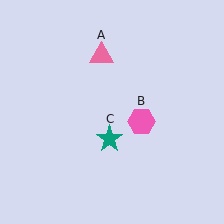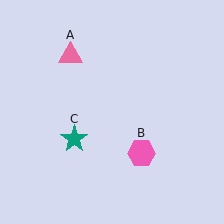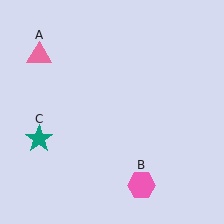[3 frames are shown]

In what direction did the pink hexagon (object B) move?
The pink hexagon (object B) moved down.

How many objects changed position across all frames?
3 objects changed position: pink triangle (object A), pink hexagon (object B), teal star (object C).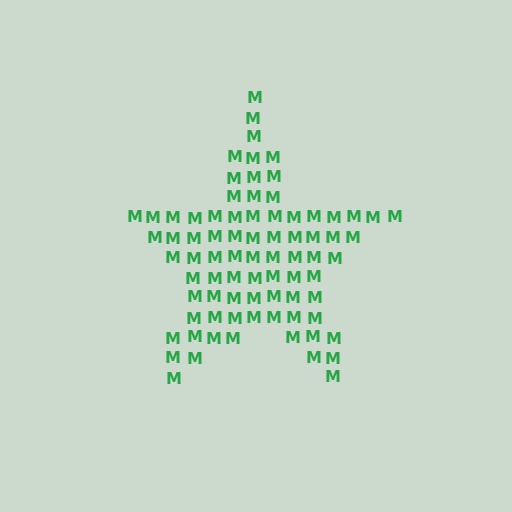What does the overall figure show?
The overall figure shows a star.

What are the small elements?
The small elements are letter M's.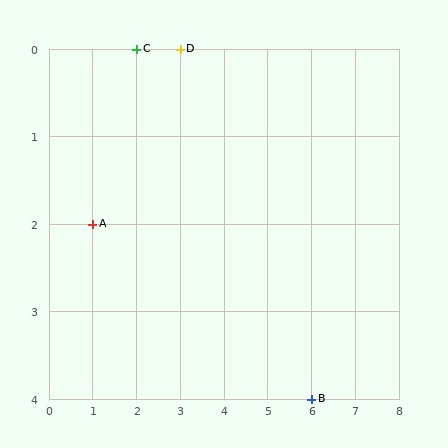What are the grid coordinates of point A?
Point A is at grid coordinates (1, 2).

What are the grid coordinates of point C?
Point C is at grid coordinates (2, 0).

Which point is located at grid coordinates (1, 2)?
Point A is at (1, 2).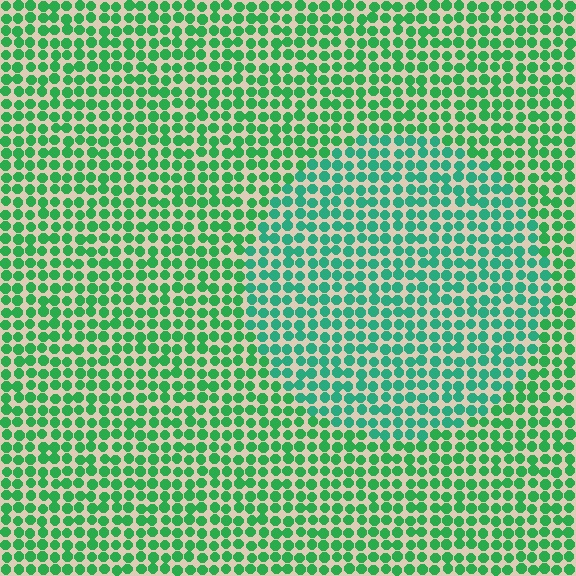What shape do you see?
I see a circle.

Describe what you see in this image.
The image is filled with small green elements in a uniform arrangement. A circle-shaped region is visible where the elements are tinted to a slightly different hue, forming a subtle color boundary.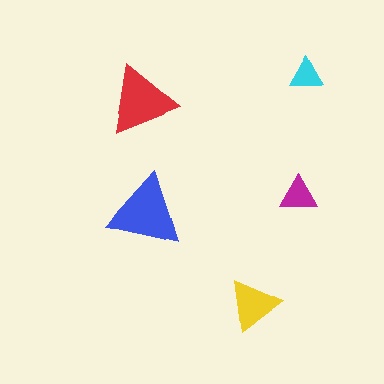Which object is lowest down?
The yellow triangle is bottommost.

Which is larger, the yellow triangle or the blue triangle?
The blue one.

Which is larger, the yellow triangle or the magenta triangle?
The yellow one.